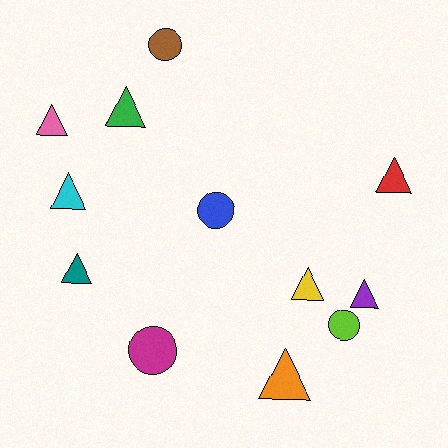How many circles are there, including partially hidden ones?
There are 4 circles.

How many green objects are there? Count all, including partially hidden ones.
There is 1 green object.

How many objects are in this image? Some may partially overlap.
There are 12 objects.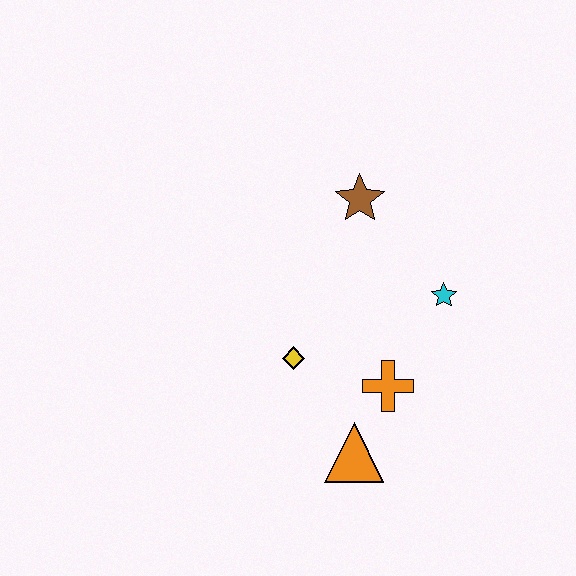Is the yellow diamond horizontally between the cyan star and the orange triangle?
No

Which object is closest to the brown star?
The cyan star is closest to the brown star.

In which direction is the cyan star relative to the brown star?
The cyan star is below the brown star.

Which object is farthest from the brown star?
The orange triangle is farthest from the brown star.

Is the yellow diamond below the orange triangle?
No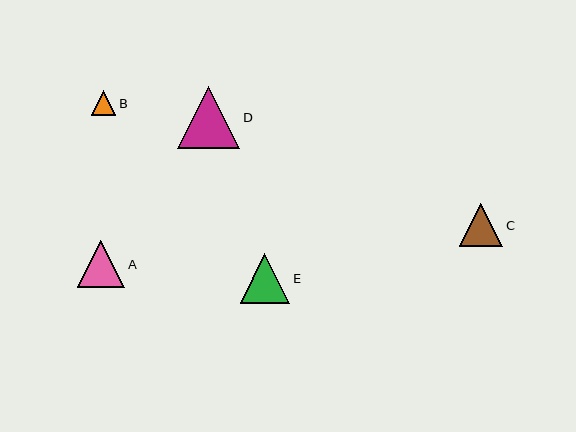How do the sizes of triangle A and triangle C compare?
Triangle A and triangle C are approximately the same size.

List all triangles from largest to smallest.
From largest to smallest: D, E, A, C, B.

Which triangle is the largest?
Triangle D is the largest with a size of approximately 62 pixels.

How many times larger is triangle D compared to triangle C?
Triangle D is approximately 1.4 times the size of triangle C.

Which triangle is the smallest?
Triangle B is the smallest with a size of approximately 25 pixels.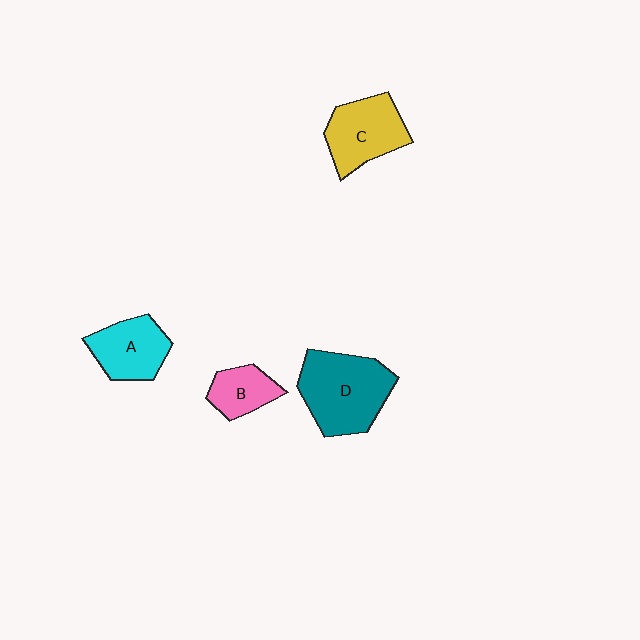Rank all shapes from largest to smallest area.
From largest to smallest: D (teal), C (yellow), A (cyan), B (pink).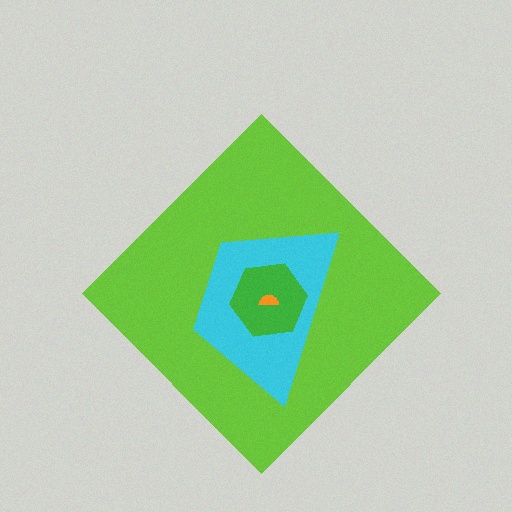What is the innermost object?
The orange semicircle.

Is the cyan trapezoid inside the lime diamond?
Yes.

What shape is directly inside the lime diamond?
The cyan trapezoid.